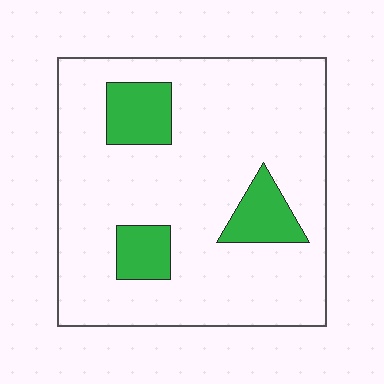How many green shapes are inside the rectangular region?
3.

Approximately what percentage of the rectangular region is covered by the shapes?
Approximately 15%.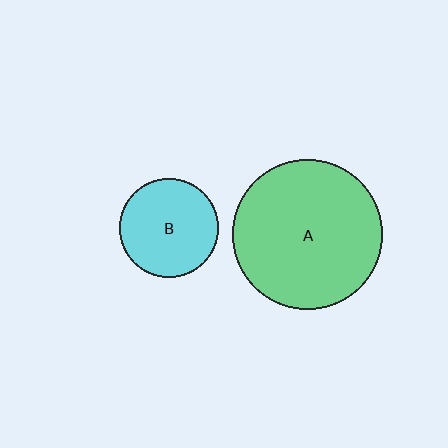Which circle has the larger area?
Circle A (green).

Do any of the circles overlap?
No, none of the circles overlap.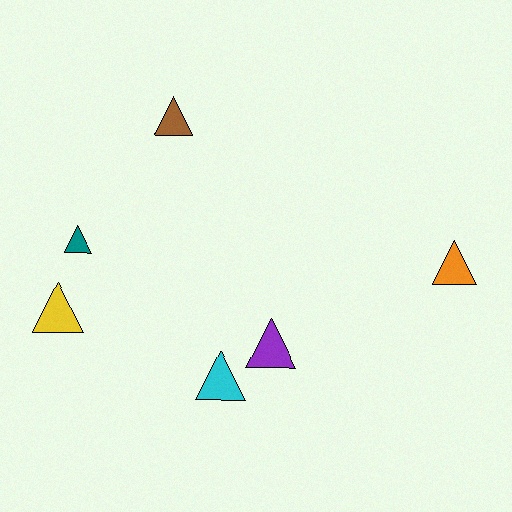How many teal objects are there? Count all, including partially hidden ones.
There is 1 teal object.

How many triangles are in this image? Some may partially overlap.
There are 6 triangles.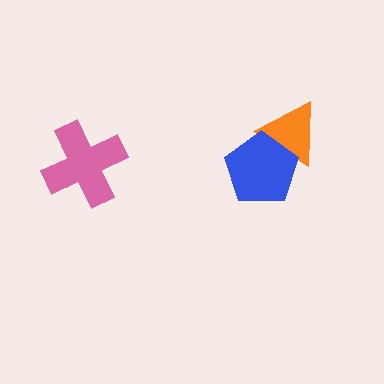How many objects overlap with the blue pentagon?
1 object overlaps with the blue pentagon.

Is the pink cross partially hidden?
No, no other shape covers it.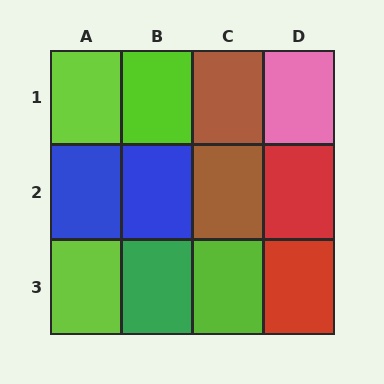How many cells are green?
1 cell is green.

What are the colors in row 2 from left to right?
Blue, blue, brown, red.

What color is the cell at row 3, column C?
Lime.